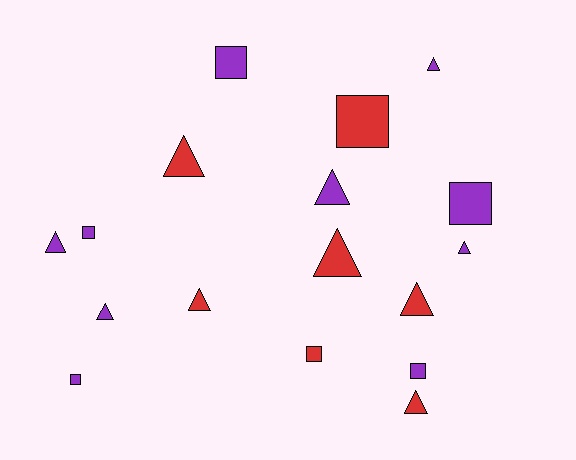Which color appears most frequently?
Purple, with 10 objects.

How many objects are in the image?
There are 17 objects.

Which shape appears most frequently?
Triangle, with 10 objects.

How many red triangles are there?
There are 5 red triangles.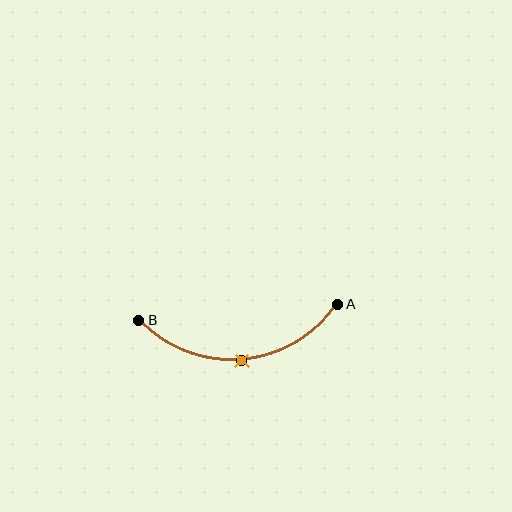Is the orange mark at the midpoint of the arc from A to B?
Yes. The orange mark lies on the arc at equal arc-length from both A and B — it is the arc midpoint.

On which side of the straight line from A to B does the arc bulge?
The arc bulges below the straight line connecting A and B.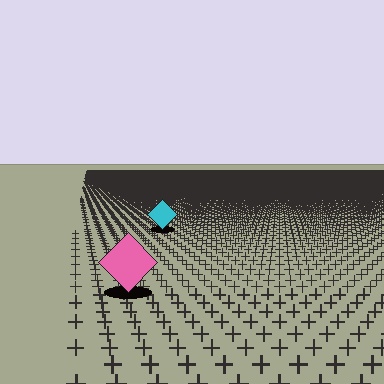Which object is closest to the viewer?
The pink diamond is closest. The texture marks near it are larger and more spread out.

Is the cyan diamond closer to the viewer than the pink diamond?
No. The pink diamond is closer — you can tell from the texture gradient: the ground texture is coarser near it.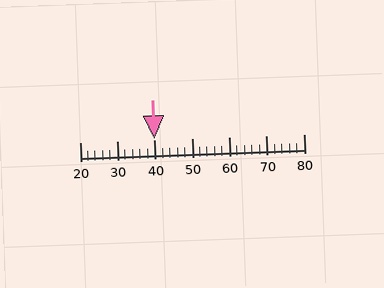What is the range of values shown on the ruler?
The ruler shows values from 20 to 80.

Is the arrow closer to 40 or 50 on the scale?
The arrow is closer to 40.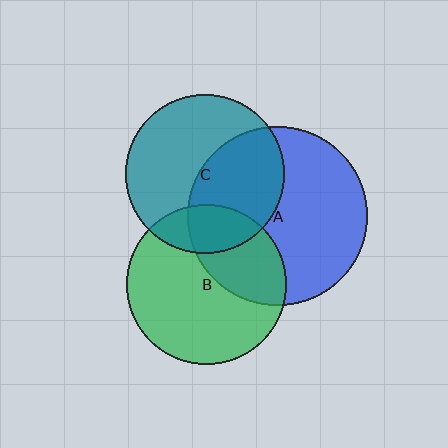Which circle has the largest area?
Circle A (blue).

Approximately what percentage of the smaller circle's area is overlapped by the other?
Approximately 35%.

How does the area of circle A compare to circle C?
Approximately 1.3 times.